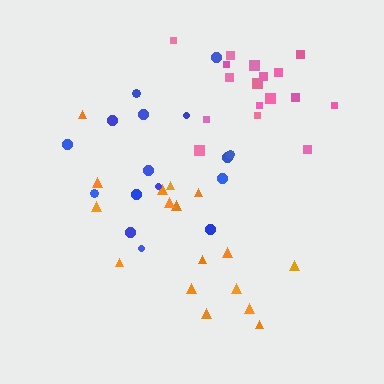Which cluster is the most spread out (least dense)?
Blue.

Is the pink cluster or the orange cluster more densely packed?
Pink.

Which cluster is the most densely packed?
Pink.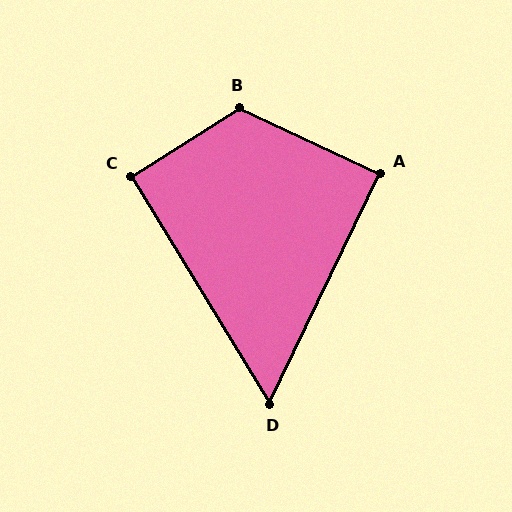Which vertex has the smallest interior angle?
D, at approximately 57 degrees.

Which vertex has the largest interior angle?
B, at approximately 123 degrees.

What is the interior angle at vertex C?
Approximately 90 degrees (approximately right).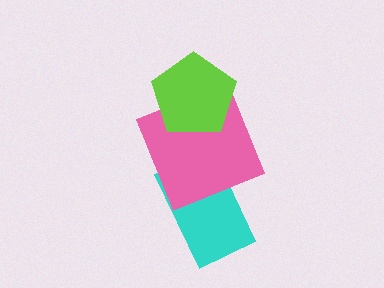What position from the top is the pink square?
The pink square is 2nd from the top.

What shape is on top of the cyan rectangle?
The pink square is on top of the cyan rectangle.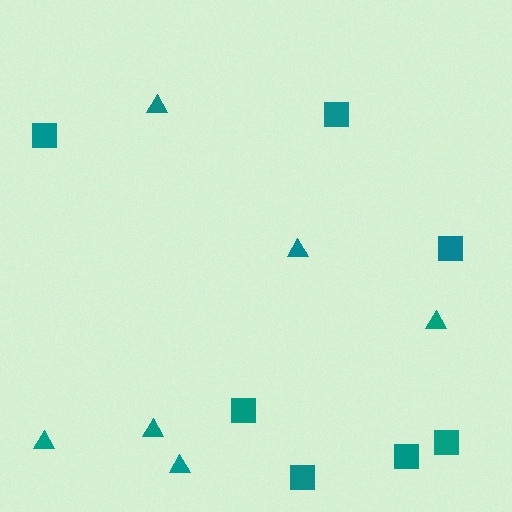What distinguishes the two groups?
There are 2 groups: one group of squares (7) and one group of triangles (6).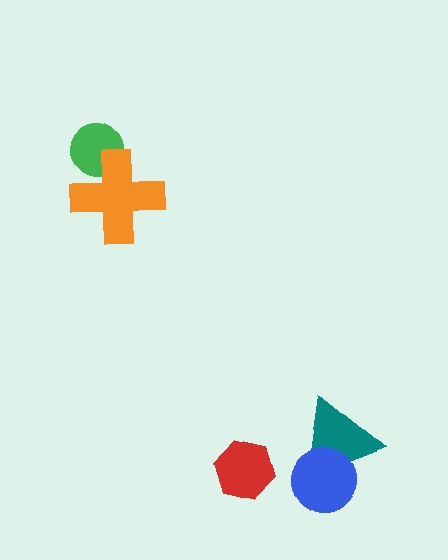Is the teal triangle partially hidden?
Yes, it is partially covered by another shape.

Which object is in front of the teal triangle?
The blue circle is in front of the teal triangle.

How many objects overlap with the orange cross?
1 object overlaps with the orange cross.